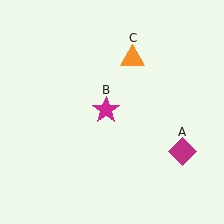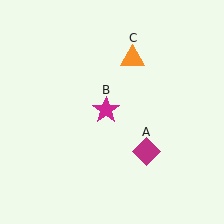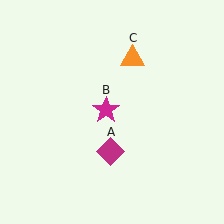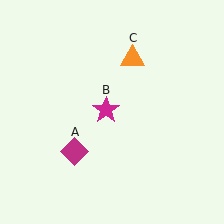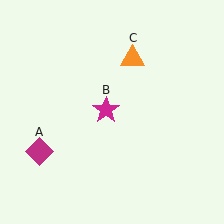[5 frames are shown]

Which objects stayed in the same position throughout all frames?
Magenta star (object B) and orange triangle (object C) remained stationary.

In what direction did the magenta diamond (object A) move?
The magenta diamond (object A) moved left.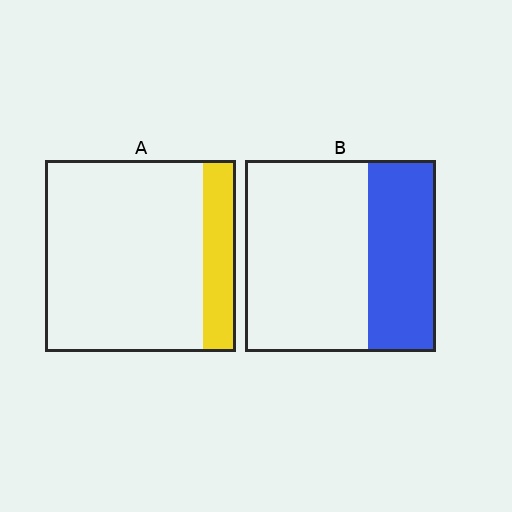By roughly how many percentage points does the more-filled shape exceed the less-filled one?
By roughly 20 percentage points (B over A).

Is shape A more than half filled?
No.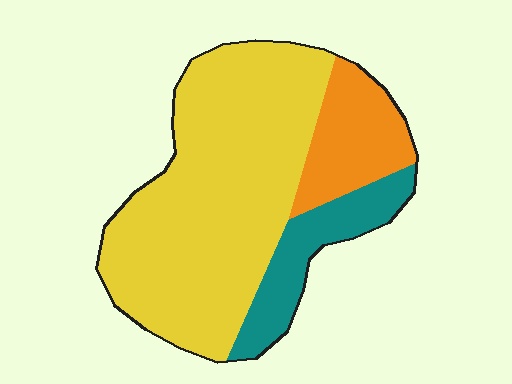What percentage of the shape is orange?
Orange takes up about one sixth (1/6) of the shape.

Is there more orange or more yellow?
Yellow.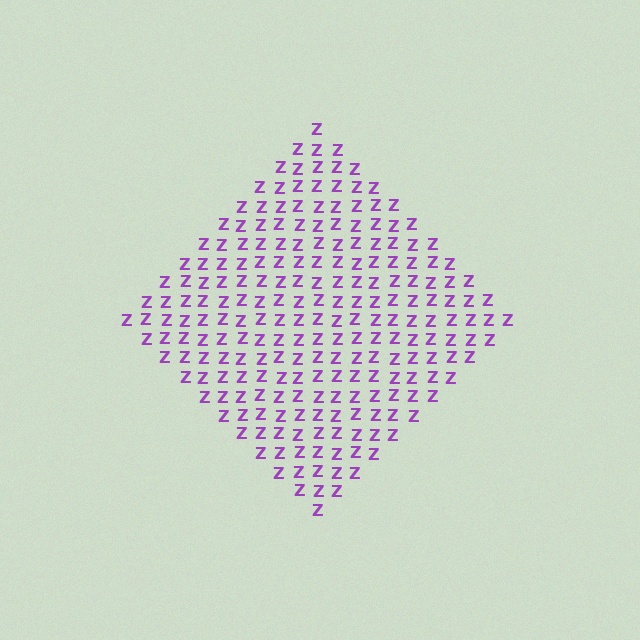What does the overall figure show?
The overall figure shows a diamond.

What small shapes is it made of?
It is made of small letter Z's.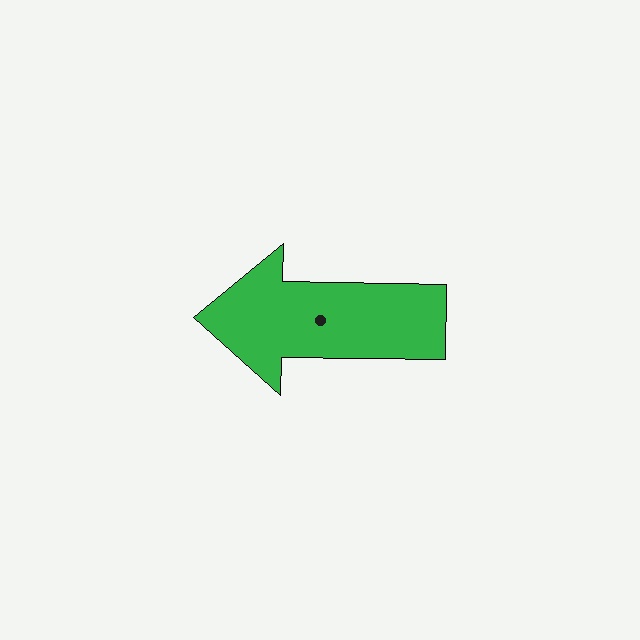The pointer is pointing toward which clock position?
Roughly 9 o'clock.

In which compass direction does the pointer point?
West.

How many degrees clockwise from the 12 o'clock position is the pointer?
Approximately 271 degrees.